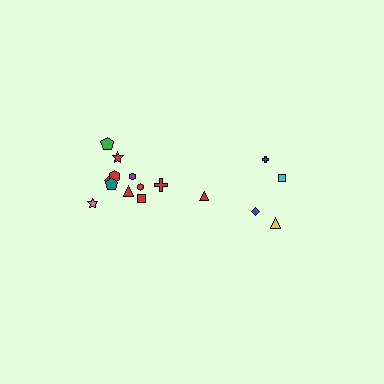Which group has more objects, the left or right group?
The left group.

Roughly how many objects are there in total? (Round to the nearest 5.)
Roughly 15 objects in total.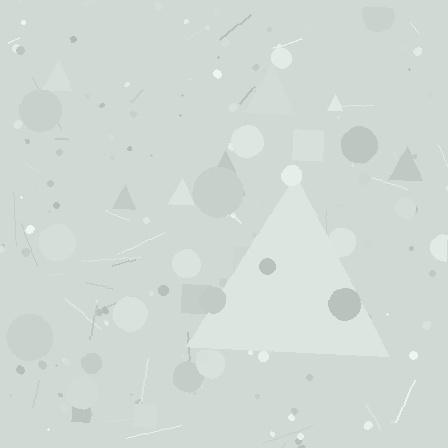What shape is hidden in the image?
A triangle is hidden in the image.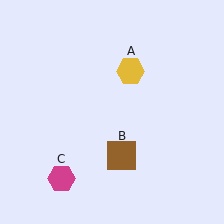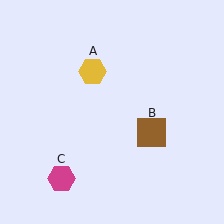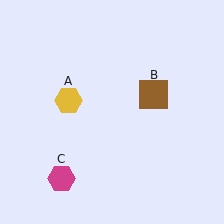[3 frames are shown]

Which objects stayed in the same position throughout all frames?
Magenta hexagon (object C) remained stationary.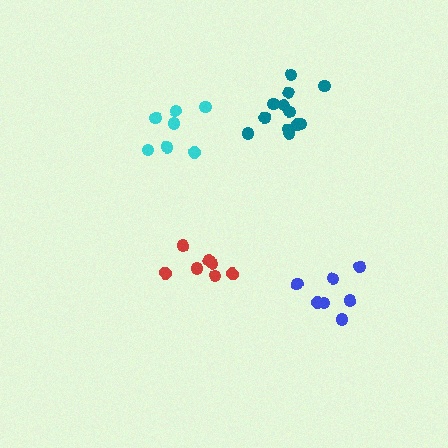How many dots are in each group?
Group 1: 7 dots, Group 2: 12 dots, Group 3: 7 dots, Group 4: 7 dots (33 total).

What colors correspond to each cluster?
The clusters are colored: red, teal, cyan, blue.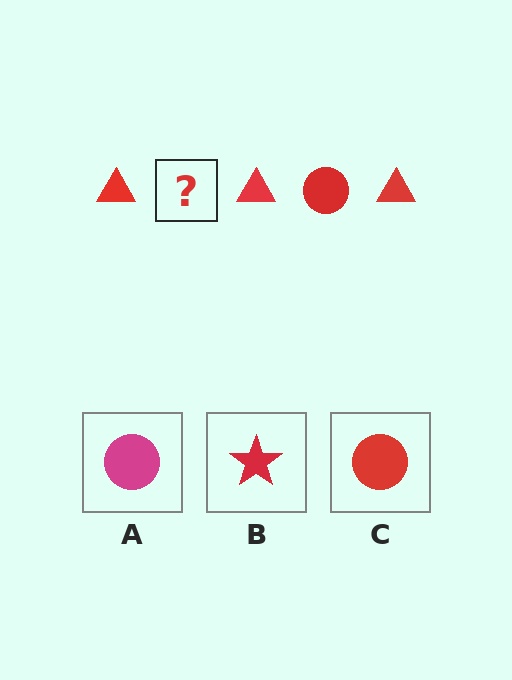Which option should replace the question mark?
Option C.